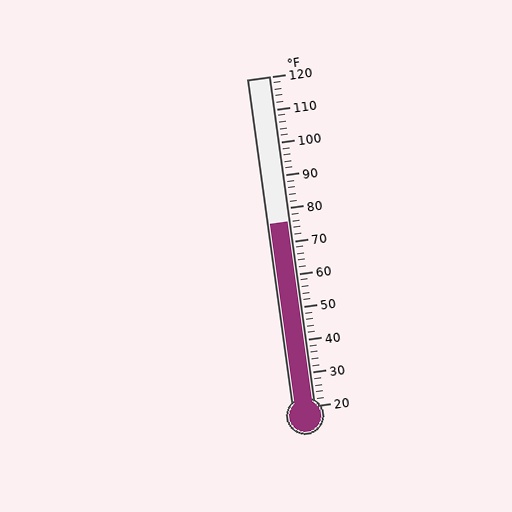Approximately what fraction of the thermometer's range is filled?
The thermometer is filled to approximately 55% of its range.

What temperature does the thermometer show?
The thermometer shows approximately 76°F.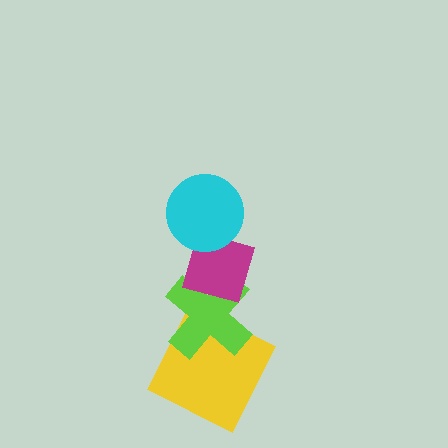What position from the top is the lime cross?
The lime cross is 3rd from the top.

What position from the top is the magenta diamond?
The magenta diamond is 2nd from the top.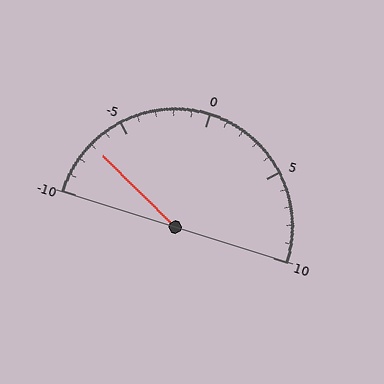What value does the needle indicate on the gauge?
The needle indicates approximately -7.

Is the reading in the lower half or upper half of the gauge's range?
The reading is in the lower half of the range (-10 to 10).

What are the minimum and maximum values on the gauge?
The gauge ranges from -10 to 10.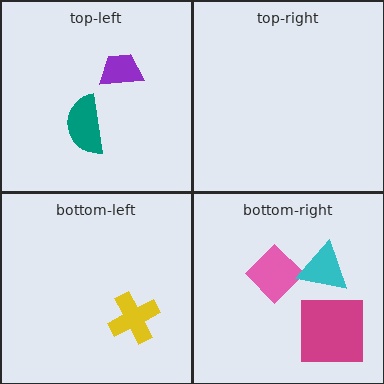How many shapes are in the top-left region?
2.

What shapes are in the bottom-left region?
The yellow cross.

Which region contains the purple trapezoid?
The top-left region.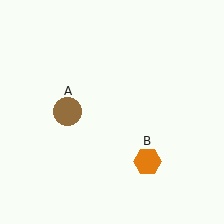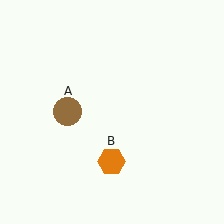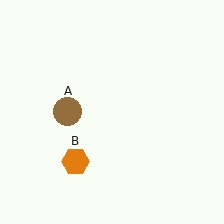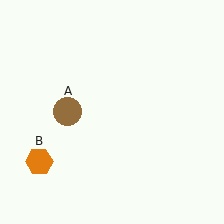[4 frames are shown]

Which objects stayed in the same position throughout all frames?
Brown circle (object A) remained stationary.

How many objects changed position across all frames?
1 object changed position: orange hexagon (object B).